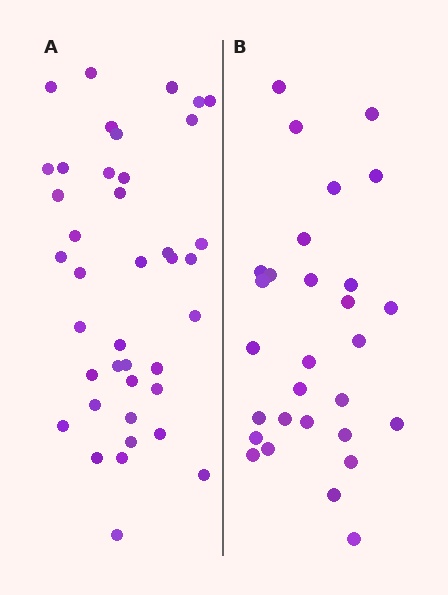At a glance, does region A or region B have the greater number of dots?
Region A (the left region) has more dots.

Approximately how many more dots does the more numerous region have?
Region A has roughly 12 or so more dots than region B.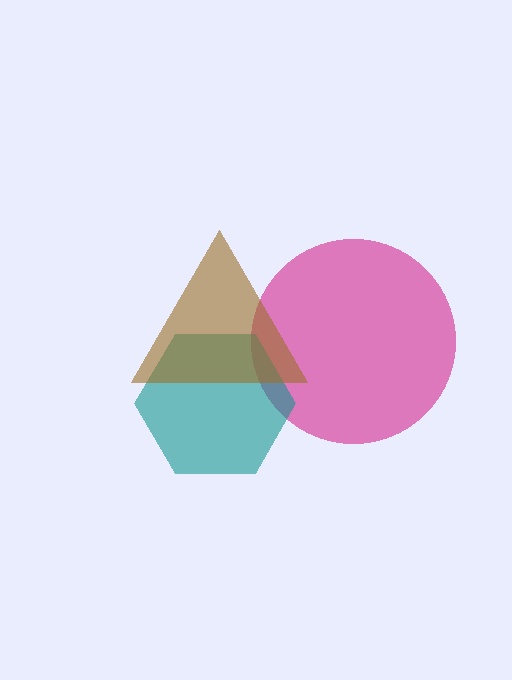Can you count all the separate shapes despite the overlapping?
Yes, there are 3 separate shapes.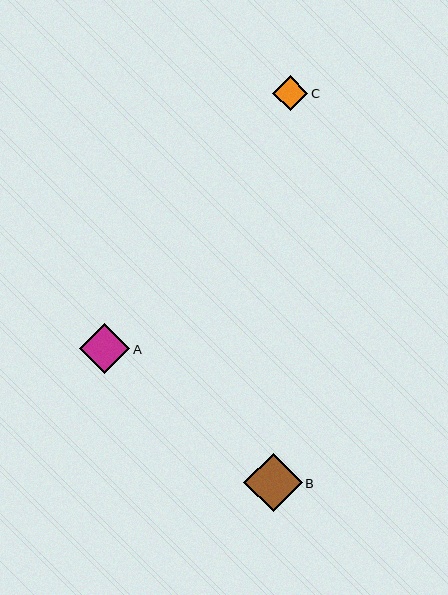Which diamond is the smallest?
Diamond C is the smallest with a size of approximately 35 pixels.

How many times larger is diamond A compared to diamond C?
Diamond A is approximately 1.4 times the size of diamond C.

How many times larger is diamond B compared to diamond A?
Diamond B is approximately 1.2 times the size of diamond A.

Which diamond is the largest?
Diamond B is the largest with a size of approximately 58 pixels.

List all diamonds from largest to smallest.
From largest to smallest: B, A, C.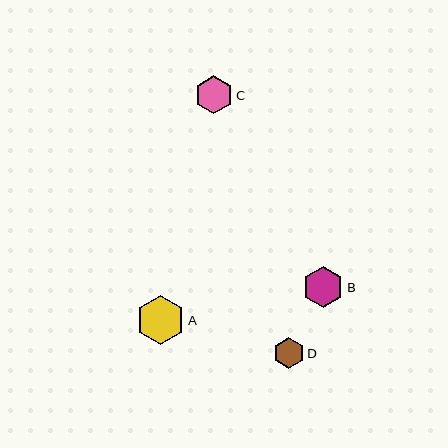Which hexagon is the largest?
Hexagon A is the largest with a size of approximately 48 pixels.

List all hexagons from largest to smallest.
From largest to smallest: A, B, C, D.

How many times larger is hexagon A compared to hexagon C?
Hexagon A is approximately 1.3 times the size of hexagon C.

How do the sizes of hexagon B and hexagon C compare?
Hexagon B and hexagon C are approximately the same size.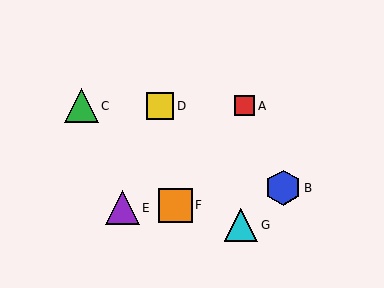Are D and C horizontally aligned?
Yes, both are at y≈106.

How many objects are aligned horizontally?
3 objects (A, C, D) are aligned horizontally.